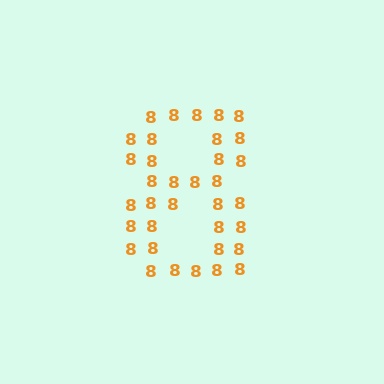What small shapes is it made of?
It is made of small digit 8's.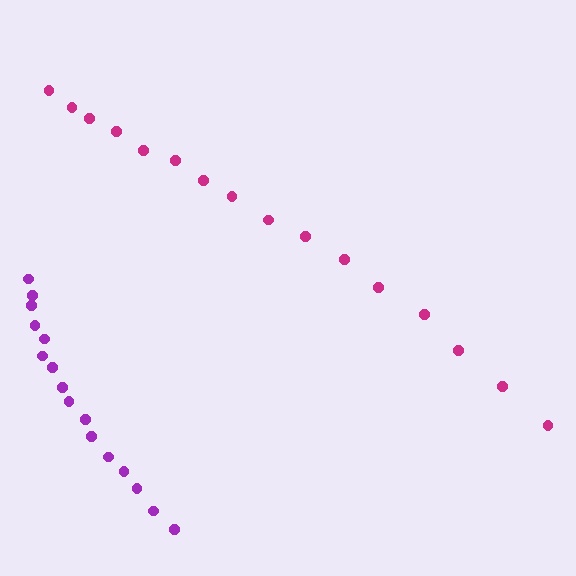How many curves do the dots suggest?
There are 2 distinct paths.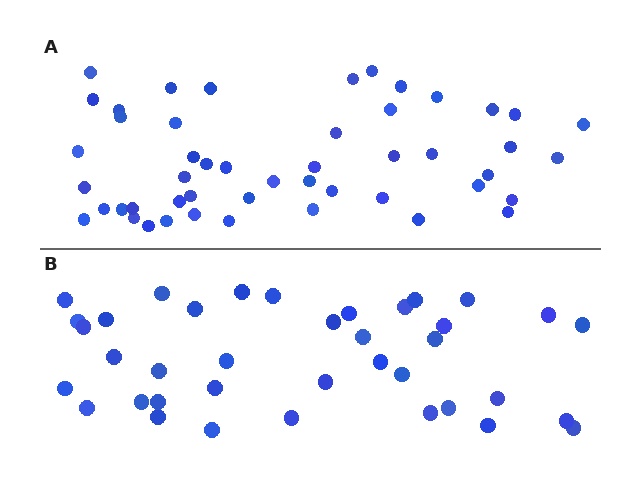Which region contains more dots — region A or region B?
Region A (the top region) has more dots.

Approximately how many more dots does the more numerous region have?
Region A has roughly 12 or so more dots than region B.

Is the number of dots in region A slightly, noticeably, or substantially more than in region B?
Region A has noticeably more, but not dramatically so. The ratio is roughly 1.3 to 1.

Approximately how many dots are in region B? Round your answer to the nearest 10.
About 40 dots. (The exact count is 38, which rounds to 40.)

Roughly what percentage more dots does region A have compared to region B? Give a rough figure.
About 30% more.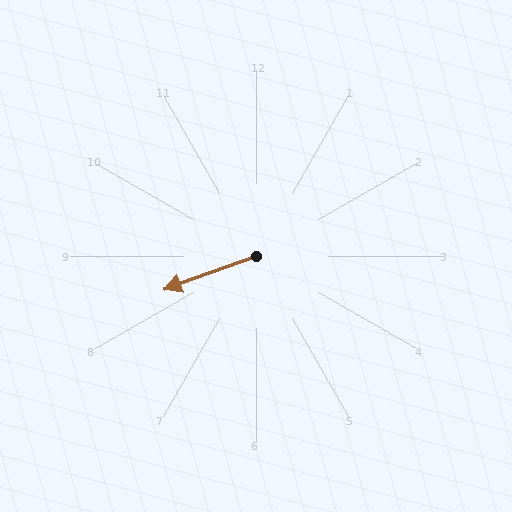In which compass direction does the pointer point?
West.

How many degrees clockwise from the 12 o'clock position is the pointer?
Approximately 250 degrees.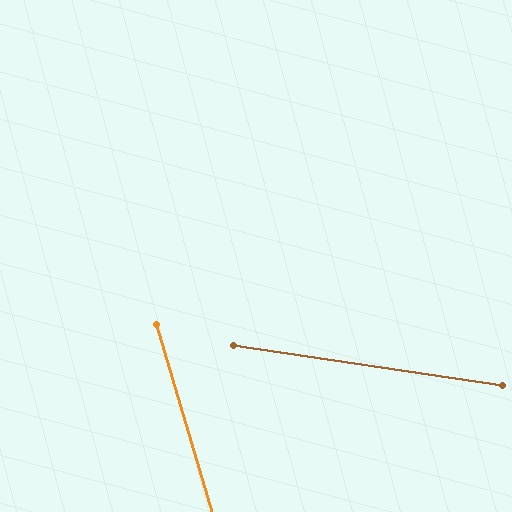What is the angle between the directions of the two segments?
Approximately 65 degrees.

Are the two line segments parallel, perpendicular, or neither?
Neither parallel nor perpendicular — they differ by about 65°.